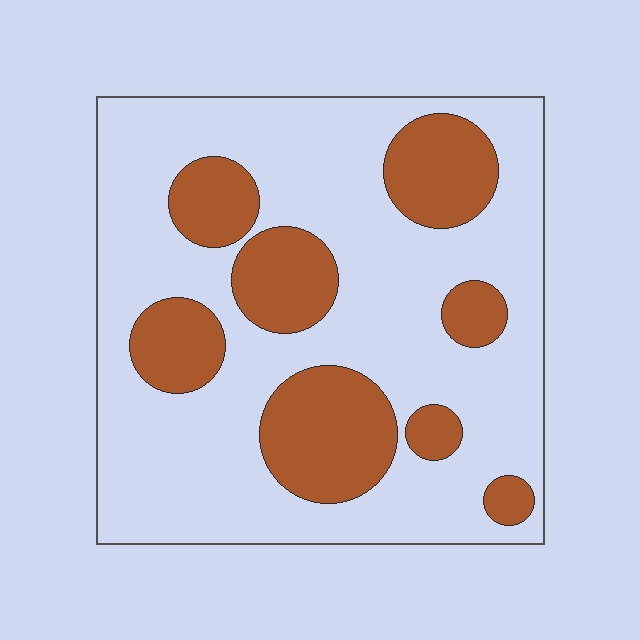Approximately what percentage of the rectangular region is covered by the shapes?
Approximately 30%.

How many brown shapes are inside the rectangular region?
8.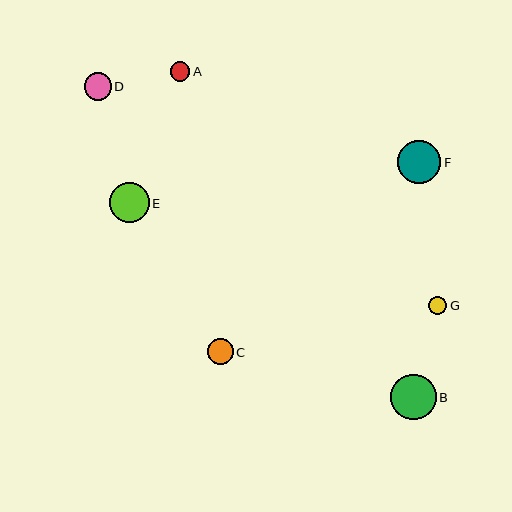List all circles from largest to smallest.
From largest to smallest: B, F, E, D, C, A, G.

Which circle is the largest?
Circle B is the largest with a size of approximately 46 pixels.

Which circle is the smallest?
Circle G is the smallest with a size of approximately 19 pixels.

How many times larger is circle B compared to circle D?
Circle B is approximately 1.7 times the size of circle D.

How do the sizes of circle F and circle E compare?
Circle F and circle E are approximately the same size.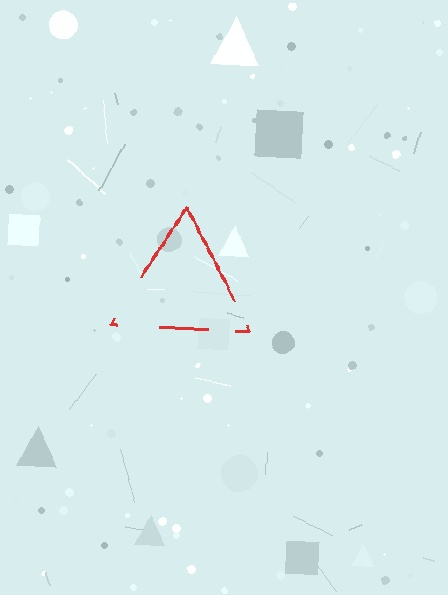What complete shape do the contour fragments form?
The contour fragments form a triangle.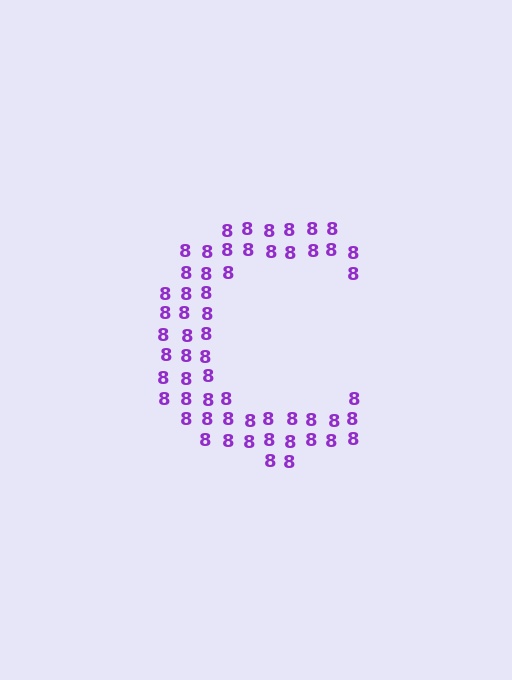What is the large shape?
The large shape is the letter C.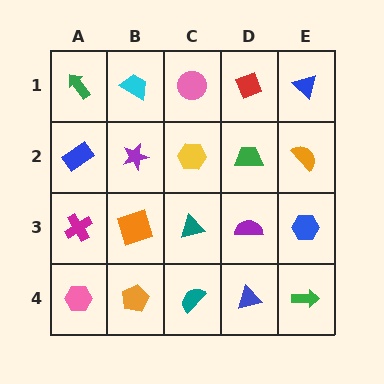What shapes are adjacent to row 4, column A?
A magenta cross (row 3, column A), an orange pentagon (row 4, column B).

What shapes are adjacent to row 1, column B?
A purple star (row 2, column B), a green arrow (row 1, column A), a pink circle (row 1, column C).